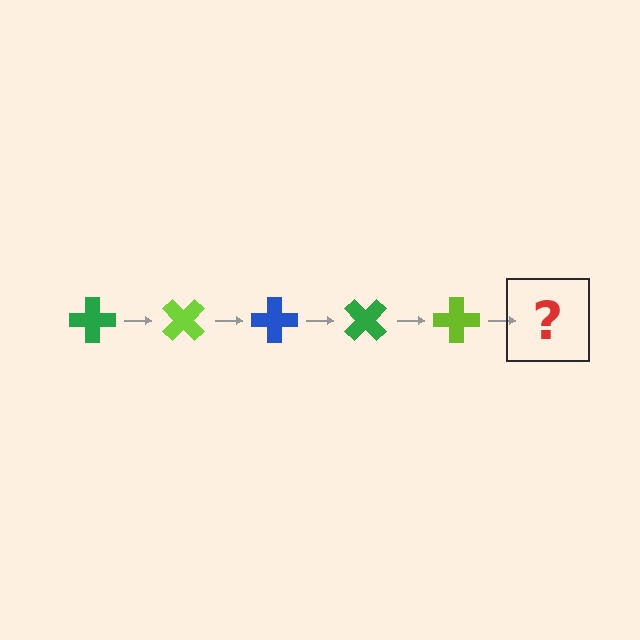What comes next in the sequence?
The next element should be a blue cross, rotated 225 degrees from the start.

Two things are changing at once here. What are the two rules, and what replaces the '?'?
The two rules are that it rotates 45 degrees each step and the color cycles through green, lime, and blue. The '?' should be a blue cross, rotated 225 degrees from the start.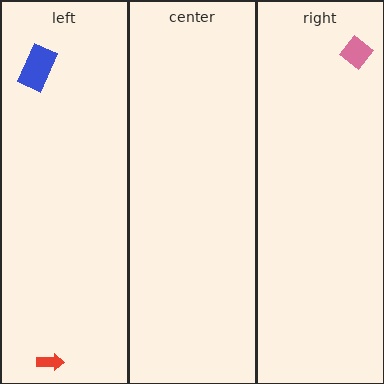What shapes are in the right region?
The pink diamond.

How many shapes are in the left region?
2.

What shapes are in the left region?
The blue rectangle, the red arrow.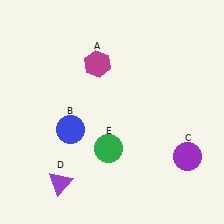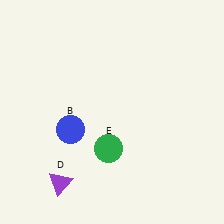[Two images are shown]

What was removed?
The magenta hexagon (A), the purple circle (C) were removed in Image 2.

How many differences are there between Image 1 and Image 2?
There are 2 differences between the two images.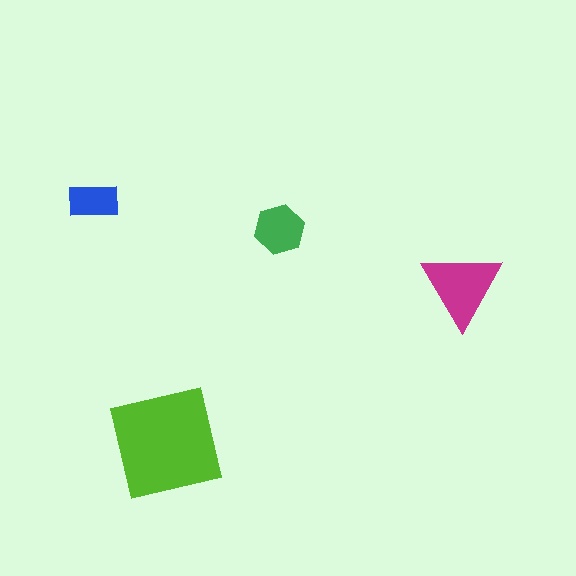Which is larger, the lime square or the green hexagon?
The lime square.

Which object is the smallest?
The blue rectangle.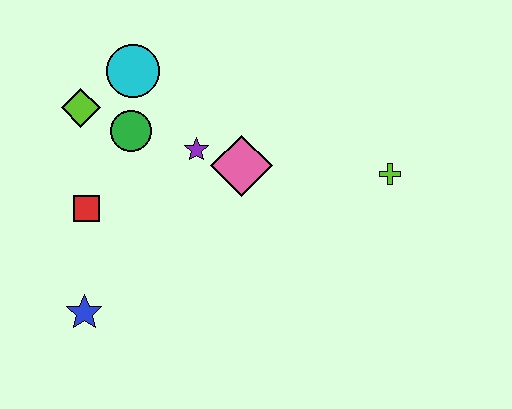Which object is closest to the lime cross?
The pink diamond is closest to the lime cross.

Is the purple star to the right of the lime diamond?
Yes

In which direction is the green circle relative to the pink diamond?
The green circle is to the left of the pink diamond.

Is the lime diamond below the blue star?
No